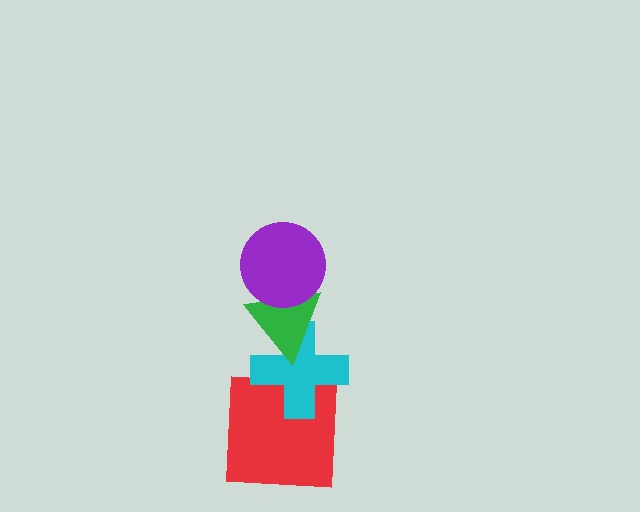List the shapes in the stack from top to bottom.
From top to bottom: the purple circle, the green triangle, the cyan cross, the red square.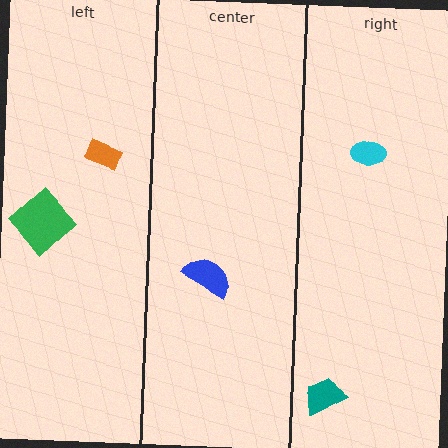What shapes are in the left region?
The orange rectangle, the green diamond.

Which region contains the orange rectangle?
The left region.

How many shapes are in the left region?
2.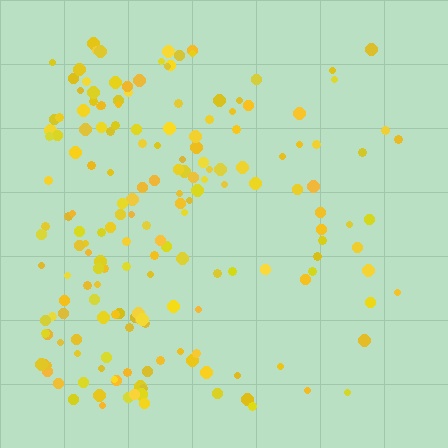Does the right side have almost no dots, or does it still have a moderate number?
Still a moderate number, just noticeably fewer than the left.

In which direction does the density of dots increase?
From right to left, with the left side densest.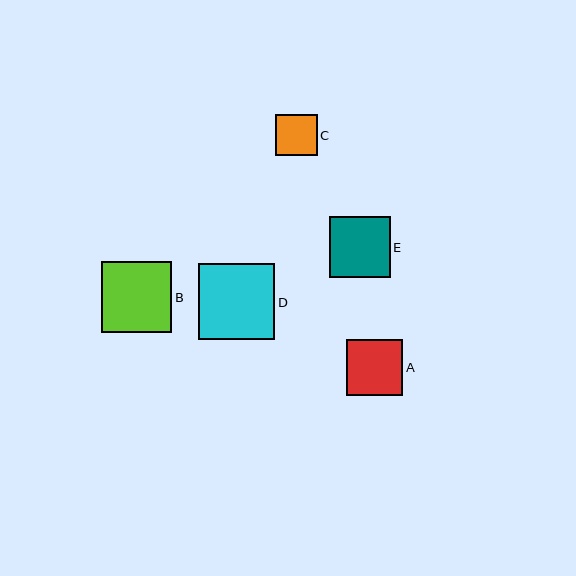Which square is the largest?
Square D is the largest with a size of approximately 77 pixels.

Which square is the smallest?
Square C is the smallest with a size of approximately 42 pixels.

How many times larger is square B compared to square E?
Square B is approximately 1.2 times the size of square E.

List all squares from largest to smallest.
From largest to smallest: D, B, E, A, C.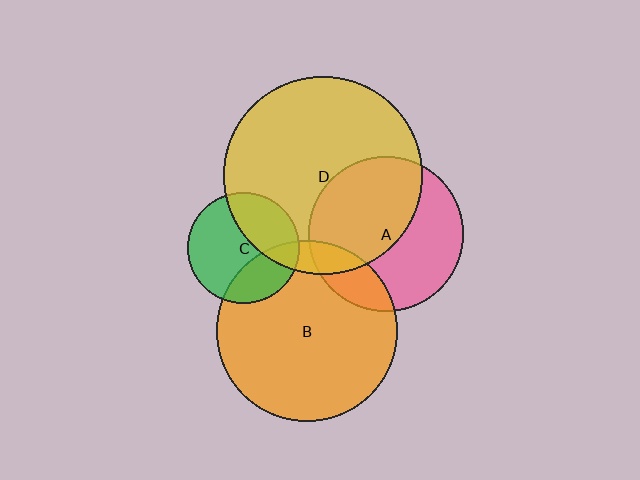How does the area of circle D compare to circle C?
Approximately 3.2 times.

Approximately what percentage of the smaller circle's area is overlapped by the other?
Approximately 35%.